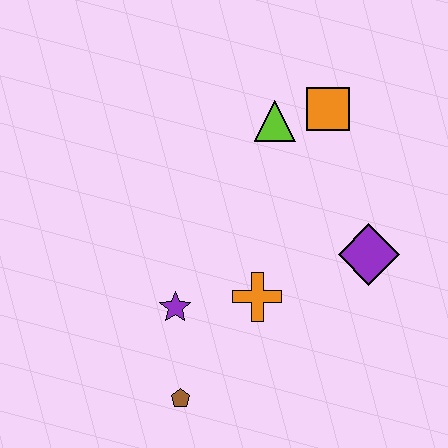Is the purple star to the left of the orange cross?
Yes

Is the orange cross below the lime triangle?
Yes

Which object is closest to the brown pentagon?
The purple star is closest to the brown pentagon.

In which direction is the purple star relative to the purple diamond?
The purple star is to the left of the purple diamond.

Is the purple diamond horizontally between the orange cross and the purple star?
No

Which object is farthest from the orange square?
The brown pentagon is farthest from the orange square.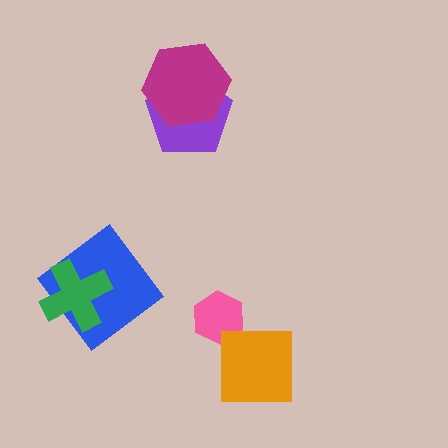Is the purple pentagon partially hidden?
Yes, it is partially covered by another shape.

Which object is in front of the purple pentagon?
The magenta hexagon is in front of the purple pentagon.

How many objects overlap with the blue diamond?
1 object overlaps with the blue diamond.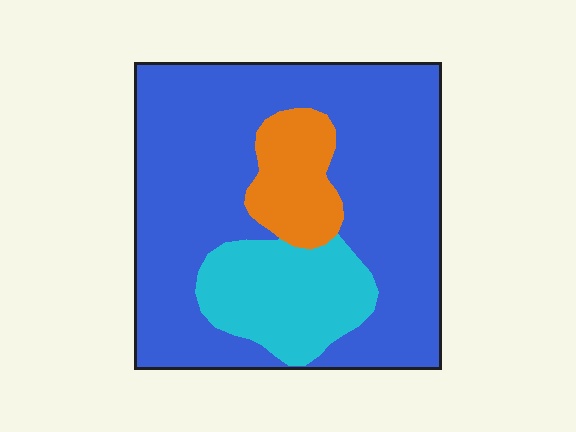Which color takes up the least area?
Orange, at roughly 10%.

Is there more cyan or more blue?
Blue.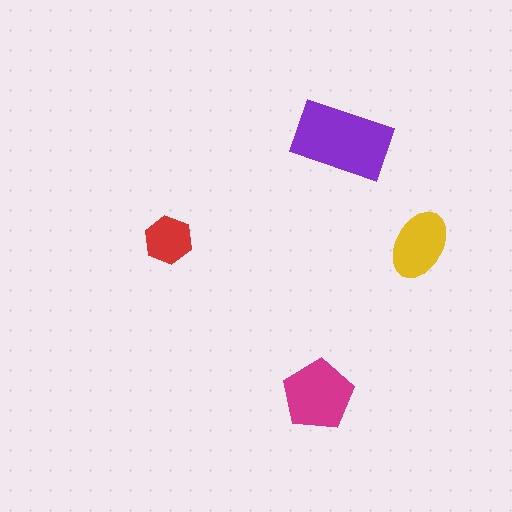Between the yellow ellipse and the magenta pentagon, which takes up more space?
The magenta pentagon.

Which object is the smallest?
The red hexagon.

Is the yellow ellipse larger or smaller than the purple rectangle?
Smaller.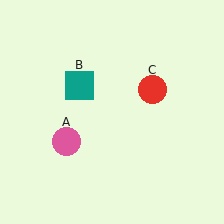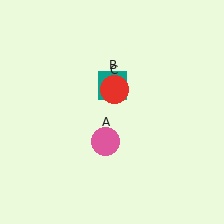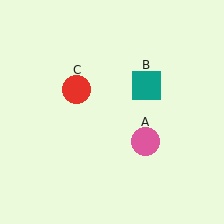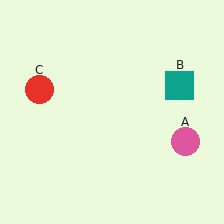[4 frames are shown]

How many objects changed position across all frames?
3 objects changed position: pink circle (object A), teal square (object B), red circle (object C).